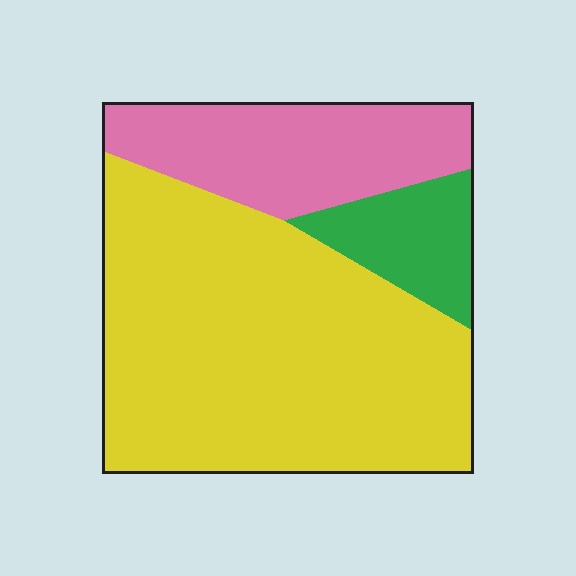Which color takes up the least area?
Green, at roughly 10%.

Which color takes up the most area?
Yellow, at roughly 65%.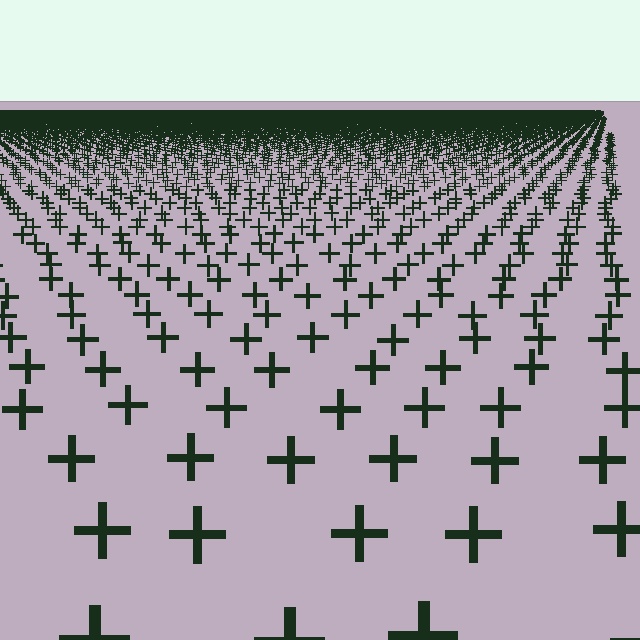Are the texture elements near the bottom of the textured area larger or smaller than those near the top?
Larger. Near the bottom, elements are closer to the viewer and appear at a bigger on-screen size.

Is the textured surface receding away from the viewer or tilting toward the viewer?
The surface is receding away from the viewer. Texture elements get smaller and denser toward the top.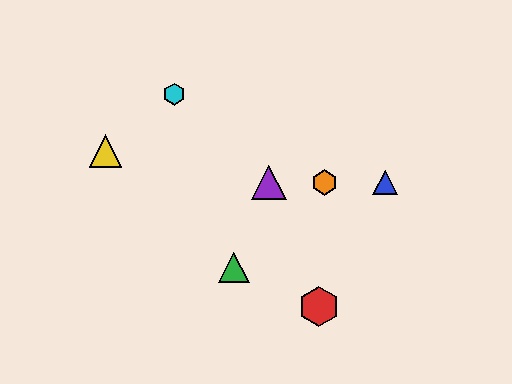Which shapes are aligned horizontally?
The blue triangle, the purple triangle, the orange hexagon are aligned horizontally.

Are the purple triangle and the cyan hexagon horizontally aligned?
No, the purple triangle is at y≈183 and the cyan hexagon is at y≈94.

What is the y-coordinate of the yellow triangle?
The yellow triangle is at y≈151.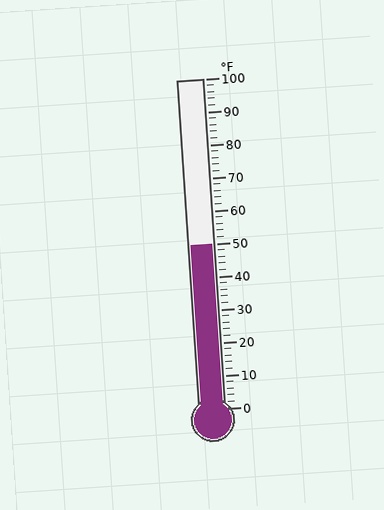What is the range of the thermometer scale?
The thermometer scale ranges from 0°F to 100°F.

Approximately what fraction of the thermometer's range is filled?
The thermometer is filled to approximately 50% of its range.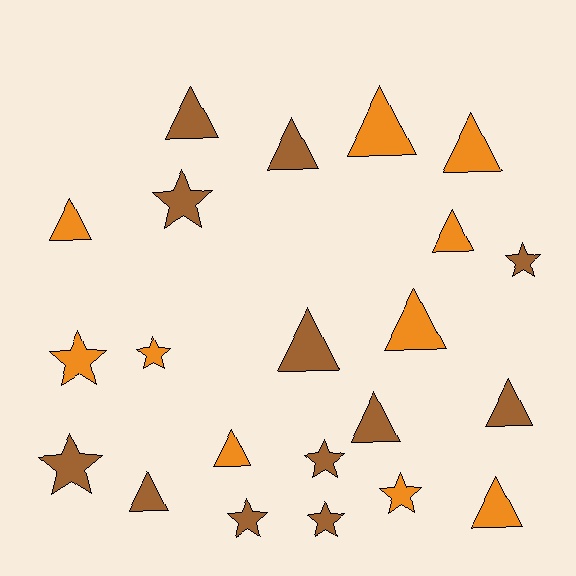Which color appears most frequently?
Brown, with 12 objects.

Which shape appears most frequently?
Triangle, with 13 objects.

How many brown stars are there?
There are 6 brown stars.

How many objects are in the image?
There are 22 objects.